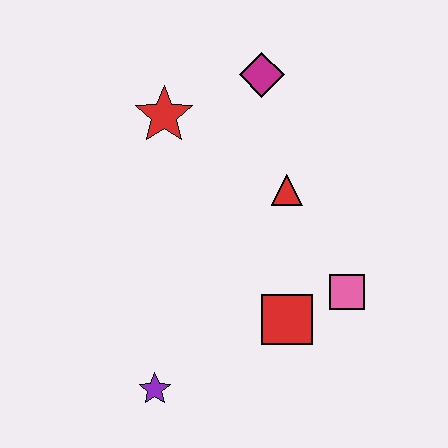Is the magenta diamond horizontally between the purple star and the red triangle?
Yes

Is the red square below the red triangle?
Yes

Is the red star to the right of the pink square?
No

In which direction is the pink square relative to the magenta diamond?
The pink square is below the magenta diamond.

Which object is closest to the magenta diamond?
The red star is closest to the magenta diamond.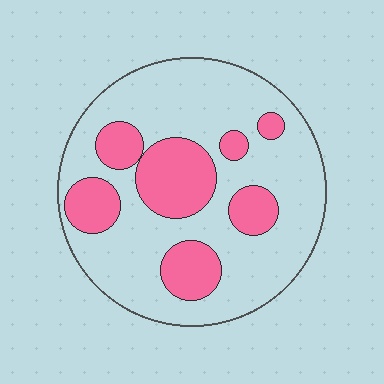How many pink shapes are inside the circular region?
7.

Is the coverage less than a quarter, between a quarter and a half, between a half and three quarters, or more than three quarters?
Between a quarter and a half.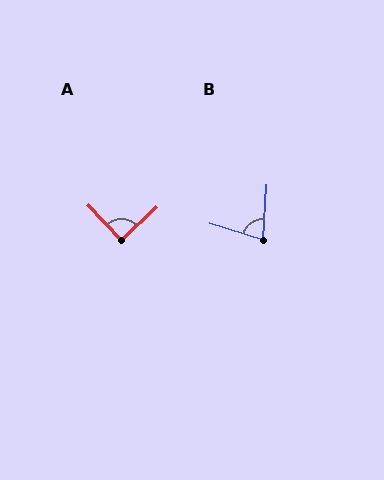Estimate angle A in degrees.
Approximately 90 degrees.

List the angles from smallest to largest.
B (76°), A (90°).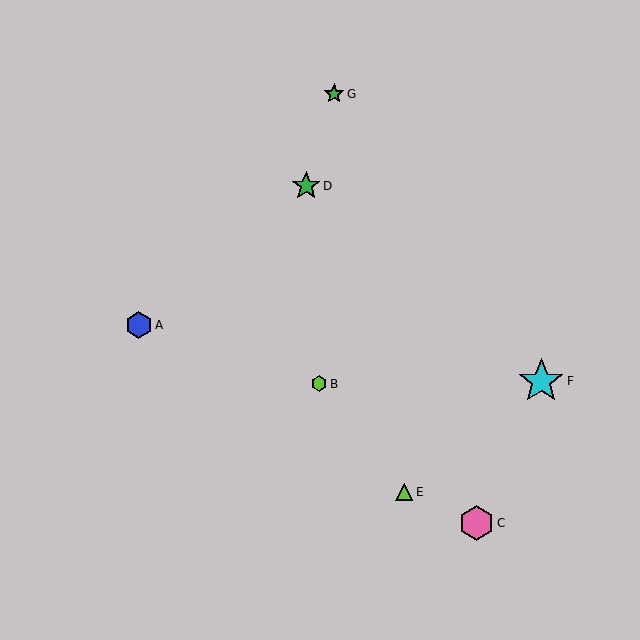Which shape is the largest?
The cyan star (labeled F) is the largest.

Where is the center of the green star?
The center of the green star is at (334, 94).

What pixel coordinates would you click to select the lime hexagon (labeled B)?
Click at (319, 384) to select the lime hexagon B.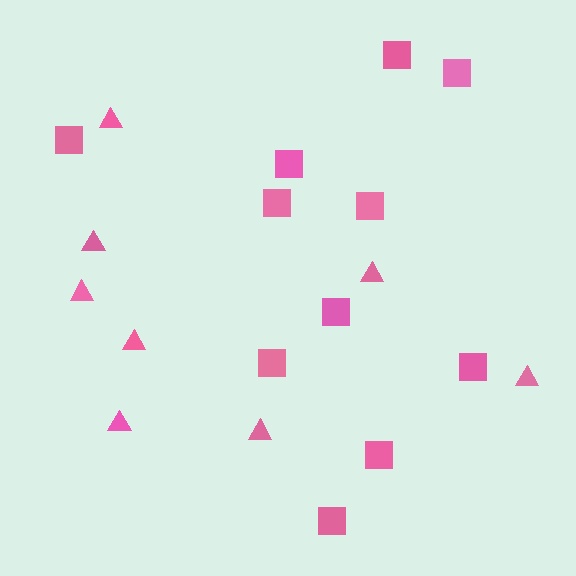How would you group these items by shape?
There are 2 groups: one group of squares (11) and one group of triangles (8).